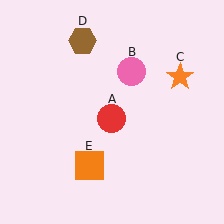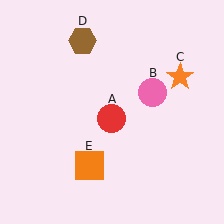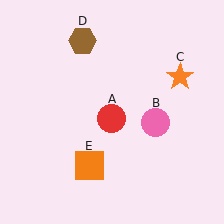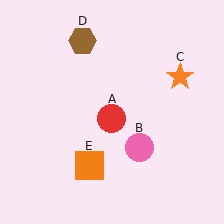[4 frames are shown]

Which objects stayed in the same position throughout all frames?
Red circle (object A) and orange star (object C) and brown hexagon (object D) and orange square (object E) remained stationary.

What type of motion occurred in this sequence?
The pink circle (object B) rotated clockwise around the center of the scene.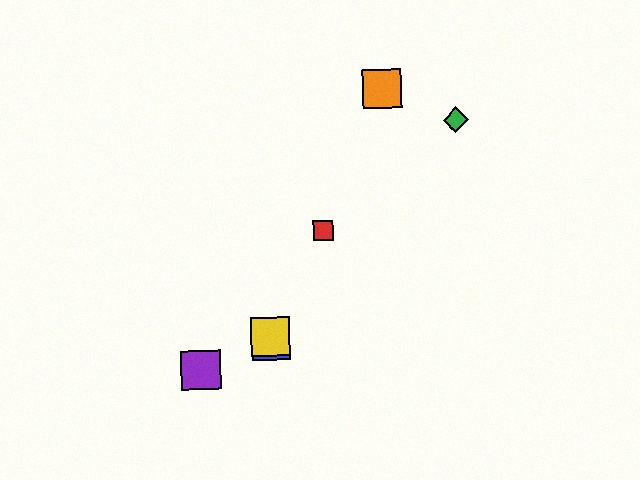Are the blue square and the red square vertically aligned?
No, the blue square is at x≈271 and the red square is at x≈323.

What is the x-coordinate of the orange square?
The orange square is at x≈382.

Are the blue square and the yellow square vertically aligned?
Yes, both are at x≈271.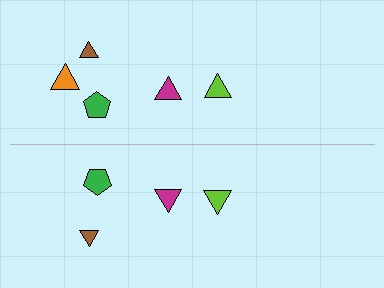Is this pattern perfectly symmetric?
No, the pattern is not perfectly symmetric. A orange triangle is missing from the bottom side.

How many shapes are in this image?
There are 9 shapes in this image.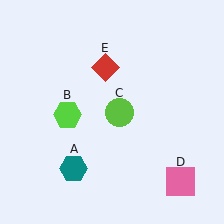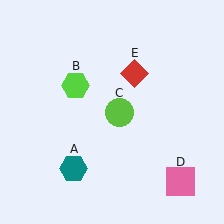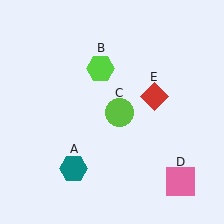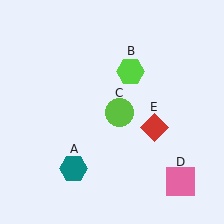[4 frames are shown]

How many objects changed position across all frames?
2 objects changed position: lime hexagon (object B), red diamond (object E).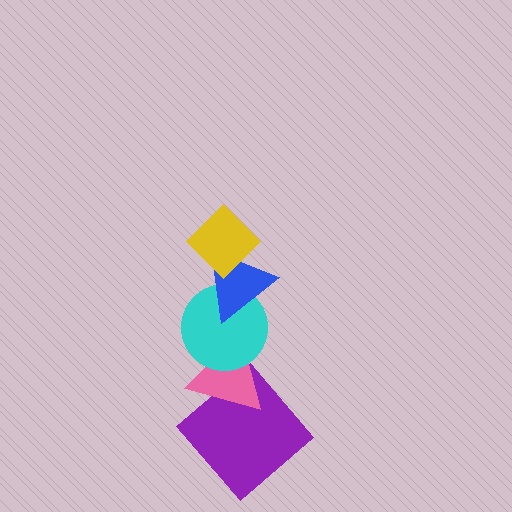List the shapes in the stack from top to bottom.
From top to bottom: the yellow diamond, the blue triangle, the cyan circle, the pink triangle, the purple diamond.